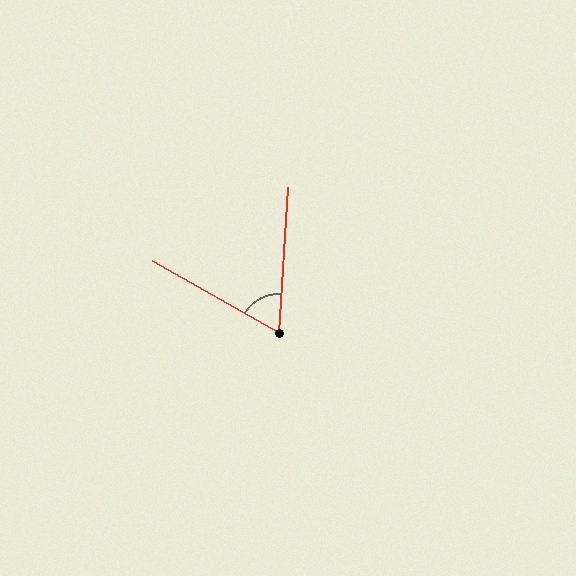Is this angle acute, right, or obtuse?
It is acute.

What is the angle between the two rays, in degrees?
Approximately 64 degrees.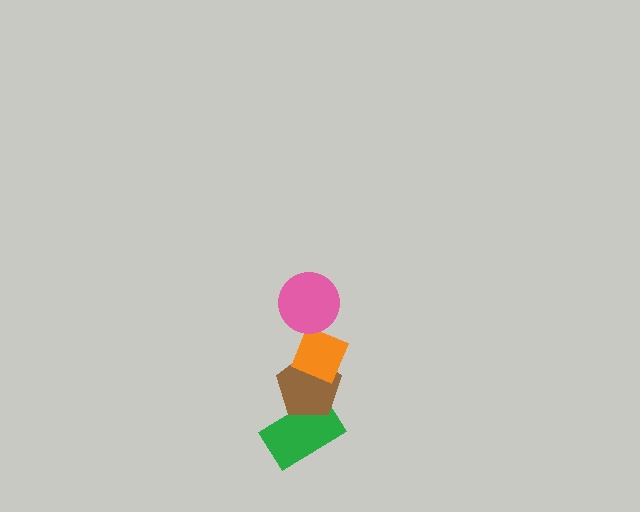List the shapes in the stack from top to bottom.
From top to bottom: the pink circle, the orange diamond, the brown pentagon, the green rectangle.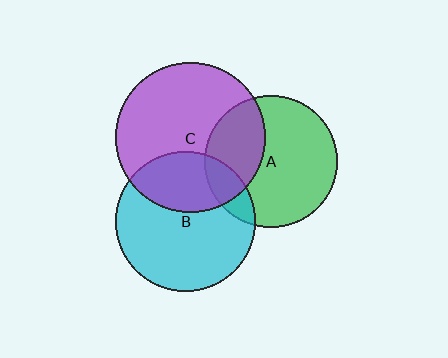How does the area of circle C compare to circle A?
Approximately 1.3 times.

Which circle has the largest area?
Circle C (purple).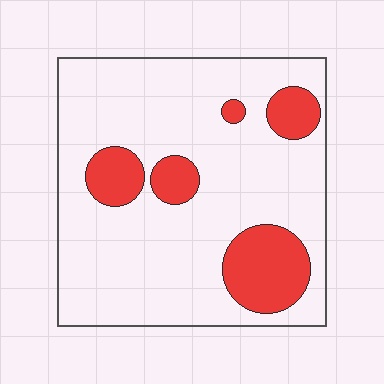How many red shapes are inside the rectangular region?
5.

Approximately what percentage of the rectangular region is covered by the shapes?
Approximately 20%.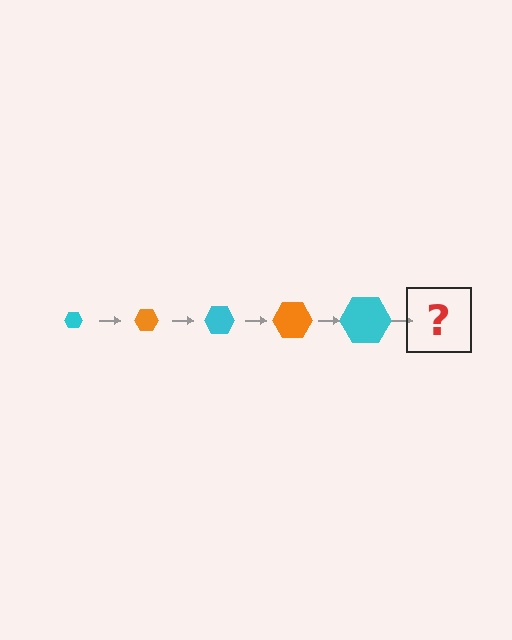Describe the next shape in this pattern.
It should be an orange hexagon, larger than the previous one.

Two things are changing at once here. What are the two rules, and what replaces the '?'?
The two rules are that the hexagon grows larger each step and the color cycles through cyan and orange. The '?' should be an orange hexagon, larger than the previous one.